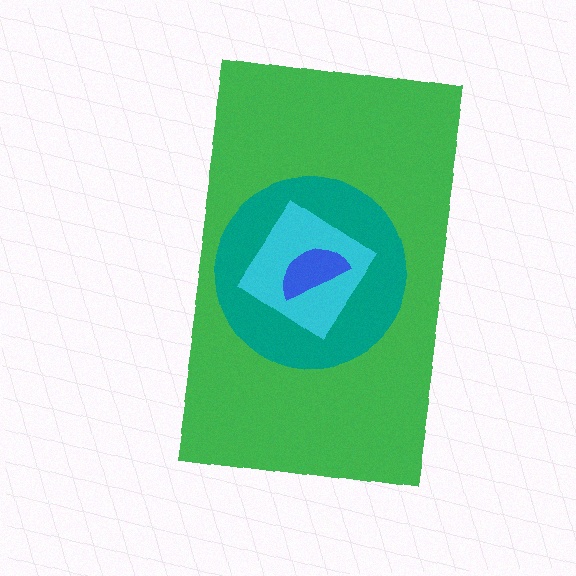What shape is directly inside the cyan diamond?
The blue semicircle.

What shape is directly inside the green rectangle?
The teal circle.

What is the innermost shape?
The blue semicircle.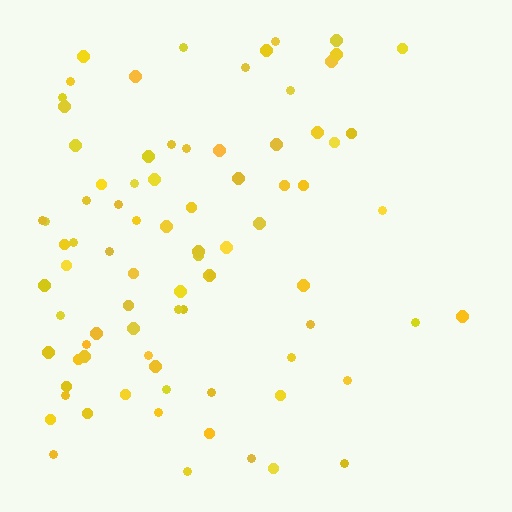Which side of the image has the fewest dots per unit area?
The right.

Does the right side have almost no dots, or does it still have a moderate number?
Still a moderate number, just noticeably fewer than the left.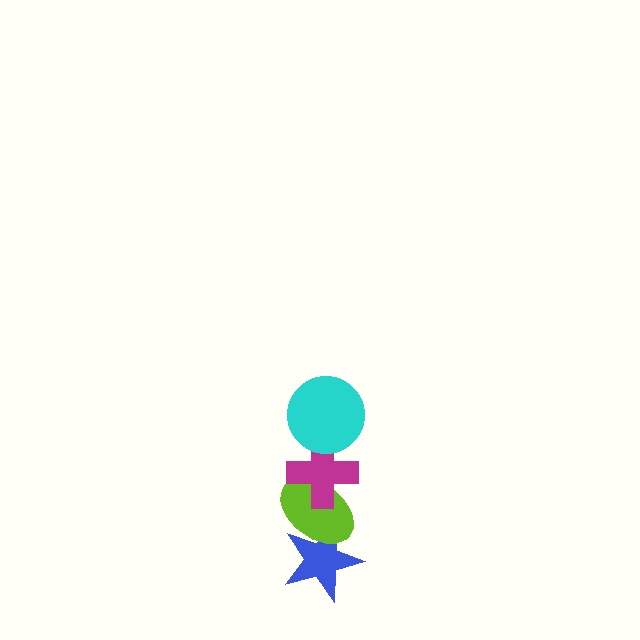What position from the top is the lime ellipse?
The lime ellipse is 3rd from the top.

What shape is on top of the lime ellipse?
The magenta cross is on top of the lime ellipse.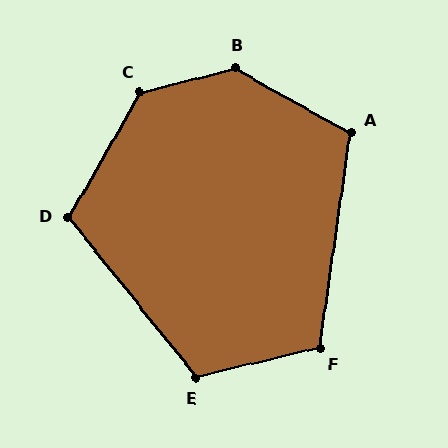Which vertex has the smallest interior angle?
A, at approximately 111 degrees.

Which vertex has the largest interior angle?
B, at approximately 136 degrees.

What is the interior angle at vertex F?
Approximately 112 degrees (obtuse).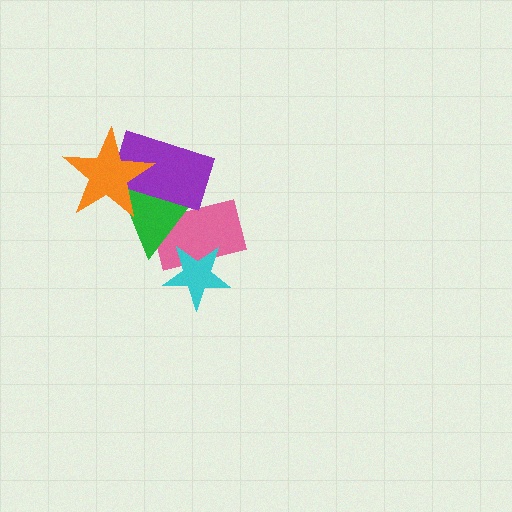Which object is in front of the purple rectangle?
The orange star is in front of the purple rectangle.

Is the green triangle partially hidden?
Yes, it is partially covered by another shape.